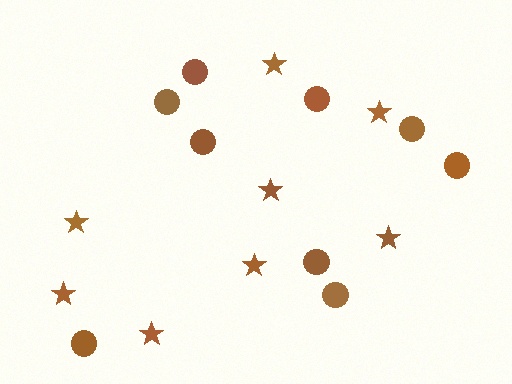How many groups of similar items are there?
There are 2 groups: one group of circles (9) and one group of stars (8).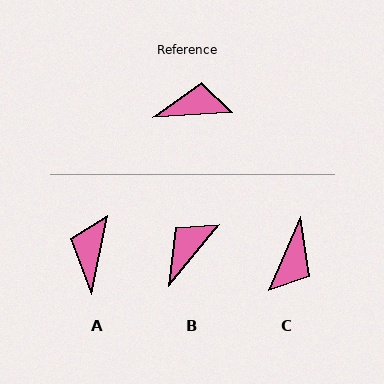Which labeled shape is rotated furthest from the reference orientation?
C, about 117 degrees away.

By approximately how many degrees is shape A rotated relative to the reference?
Approximately 76 degrees counter-clockwise.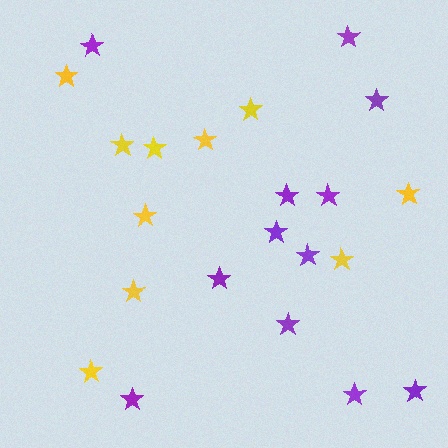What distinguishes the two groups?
There are 2 groups: one group of purple stars (12) and one group of yellow stars (10).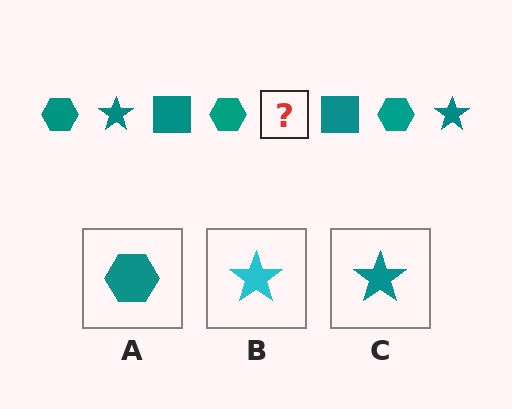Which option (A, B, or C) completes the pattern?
C.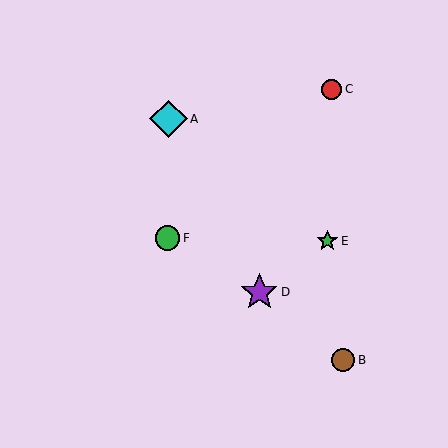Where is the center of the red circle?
The center of the red circle is at (332, 89).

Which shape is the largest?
The cyan diamond (labeled A) is the largest.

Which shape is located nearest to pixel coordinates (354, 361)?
The brown circle (labeled B) at (343, 360) is nearest to that location.